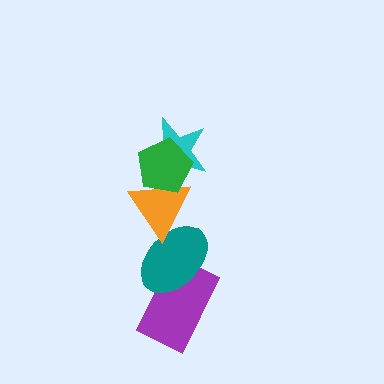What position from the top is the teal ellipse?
The teal ellipse is 4th from the top.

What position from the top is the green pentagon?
The green pentagon is 1st from the top.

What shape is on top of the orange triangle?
The cyan star is on top of the orange triangle.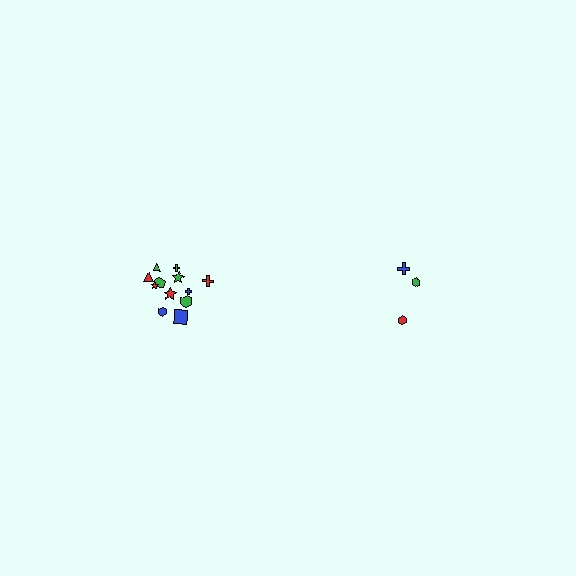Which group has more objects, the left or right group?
The left group.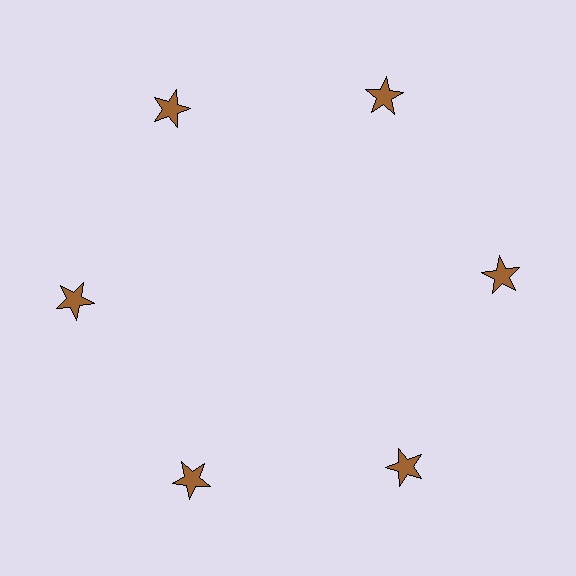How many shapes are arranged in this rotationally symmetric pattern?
There are 6 shapes, arranged in 6 groups of 1.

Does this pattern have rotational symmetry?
Yes, this pattern has 6-fold rotational symmetry. It looks the same after rotating 60 degrees around the center.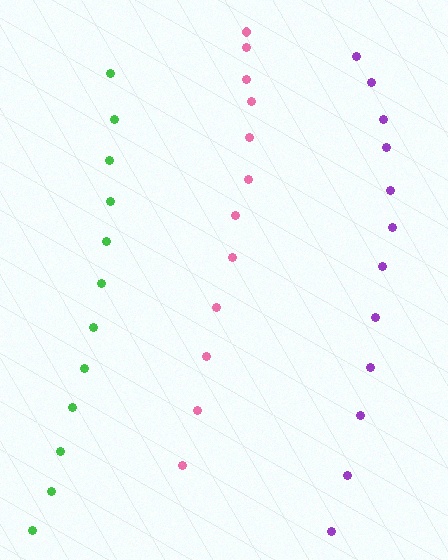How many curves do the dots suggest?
There are 3 distinct paths.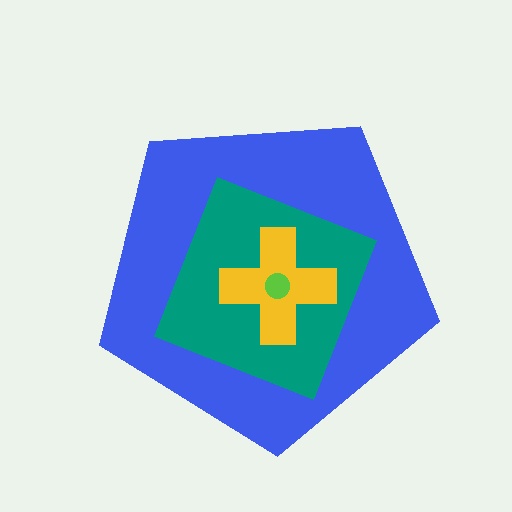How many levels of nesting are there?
4.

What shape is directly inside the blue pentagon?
The teal square.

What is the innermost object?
The lime circle.